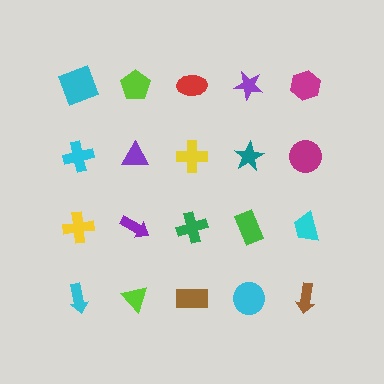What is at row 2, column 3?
A yellow cross.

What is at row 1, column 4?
A purple star.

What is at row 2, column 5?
A magenta circle.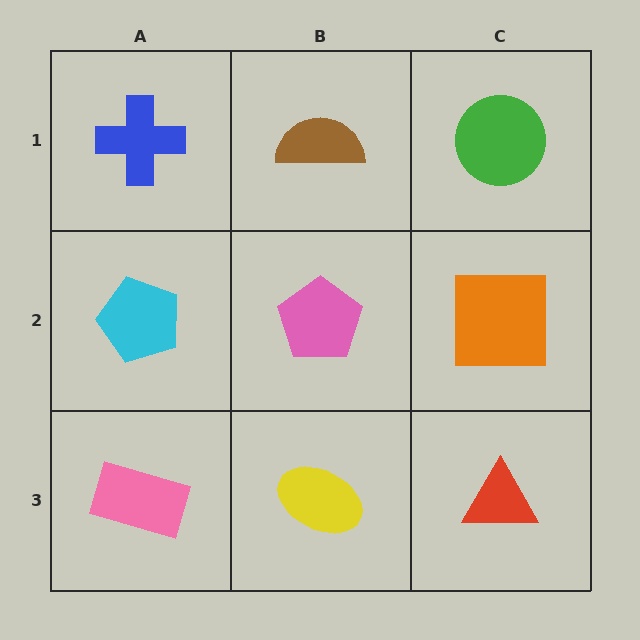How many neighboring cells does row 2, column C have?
3.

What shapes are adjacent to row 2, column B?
A brown semicircle (row 1, column B), a yellow ellipse (row 3, column B), a cyan pentagon (row 2, column A), an orange square (row 2, column C).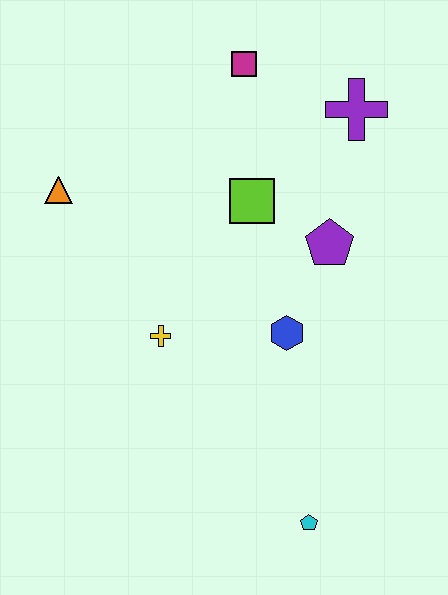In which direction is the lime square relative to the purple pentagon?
The lime square is to the left of the purple pentagon.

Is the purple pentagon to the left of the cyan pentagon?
No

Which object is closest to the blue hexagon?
The purple pentagon is closest to the blue hexagon.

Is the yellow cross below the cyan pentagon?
No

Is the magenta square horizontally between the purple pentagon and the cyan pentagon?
No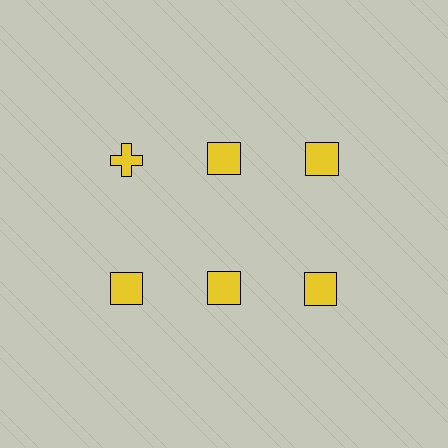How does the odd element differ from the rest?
It has a different shape: cross instead of square.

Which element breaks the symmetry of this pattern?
The yellow cross in the top row, leftmost column breaks the symmetry. All other shapes are yellow squares.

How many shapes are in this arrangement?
There are 6 shapes arranged in a grid pattern.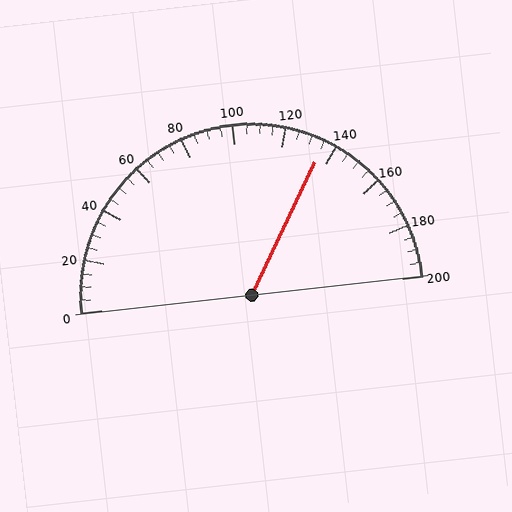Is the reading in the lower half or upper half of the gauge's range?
The reading is in the upper half of the range (0 to 200).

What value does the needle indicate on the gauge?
The needle indicates approximately 135.